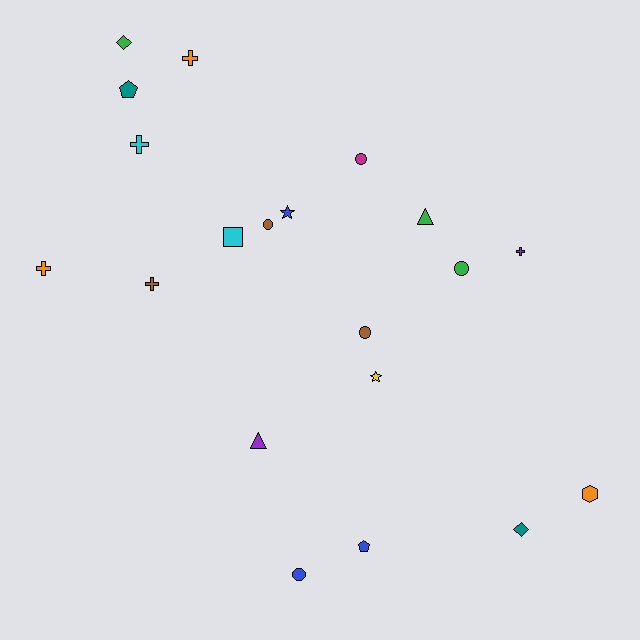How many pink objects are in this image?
There are no pink objects.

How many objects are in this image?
There are 20 objects.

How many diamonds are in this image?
There are 2 diamonds.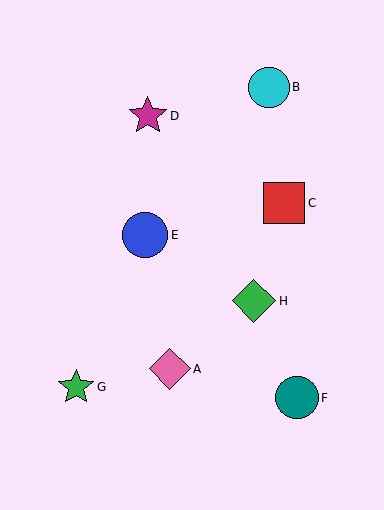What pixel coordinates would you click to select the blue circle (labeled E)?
Click at (145, 235) to select the blue circle E.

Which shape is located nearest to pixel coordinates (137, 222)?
The blue circle (labeled E) at (145, 235) is nearest to that location.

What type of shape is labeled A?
Shape A is a pink diamond.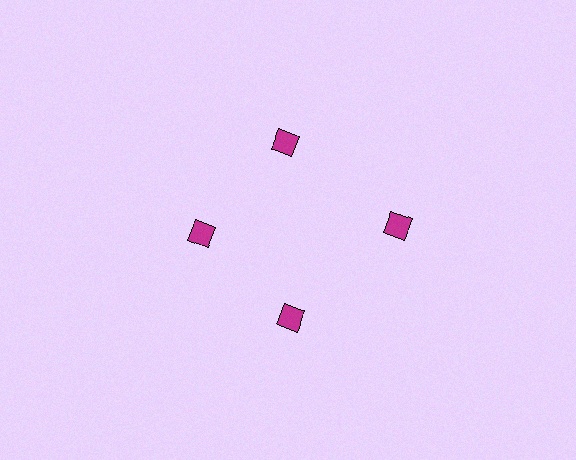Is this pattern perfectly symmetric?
No. The 4 magenta diamonds are arranged in a ring, but one element near the 3 o'clock position is pushed outward from the center, breaking the 4-fold rotational symmetry.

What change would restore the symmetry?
The symmetry would be restored by moving it inward, back onto the ring so that all 4 diamonds sit at equal angles and equal distance from the center.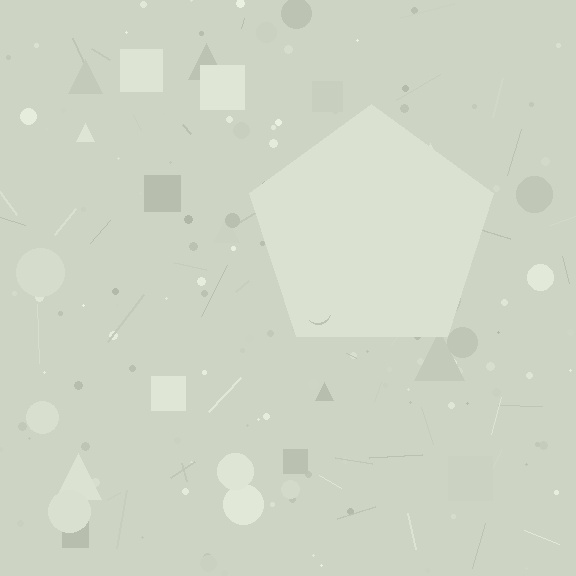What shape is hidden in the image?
A pentagon is hidden in the image.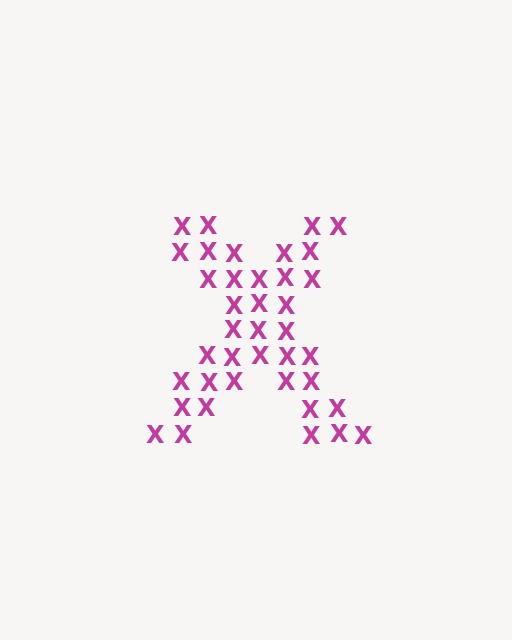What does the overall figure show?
The overall figure shows the letter X.